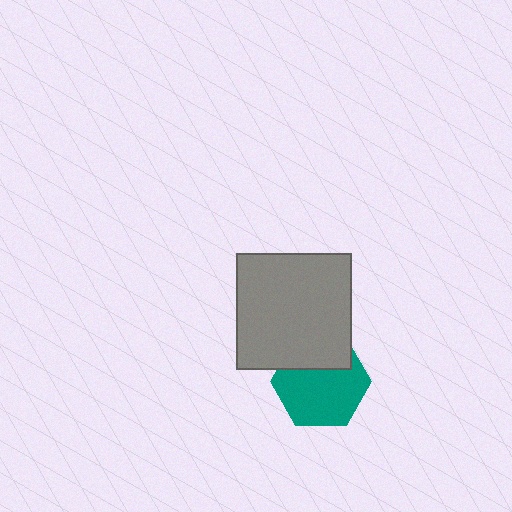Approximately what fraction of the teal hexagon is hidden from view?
Roughly 31% of the teal hexagon is hidden behind the gray square.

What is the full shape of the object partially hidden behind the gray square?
The partially hidden object is a teal hexagon.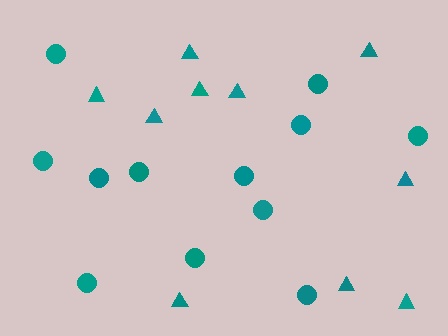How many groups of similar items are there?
There are 2 groups: one group of triangles (10) and one group of circles (12).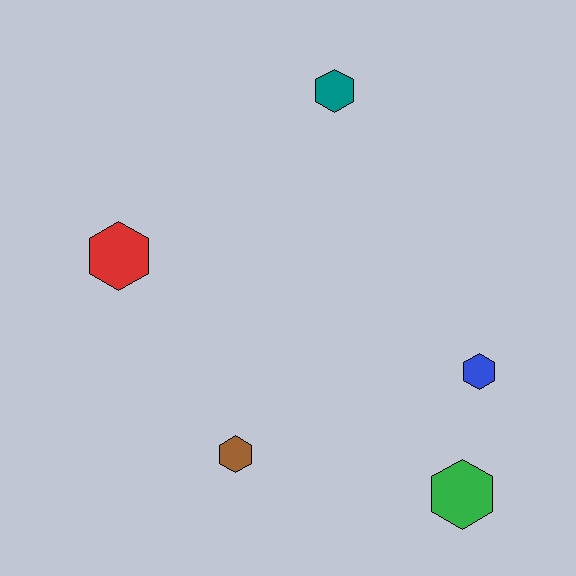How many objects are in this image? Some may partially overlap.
There are 5 objects.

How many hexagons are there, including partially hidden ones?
There are 5 hexagons.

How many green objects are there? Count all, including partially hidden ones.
There is 1 green object.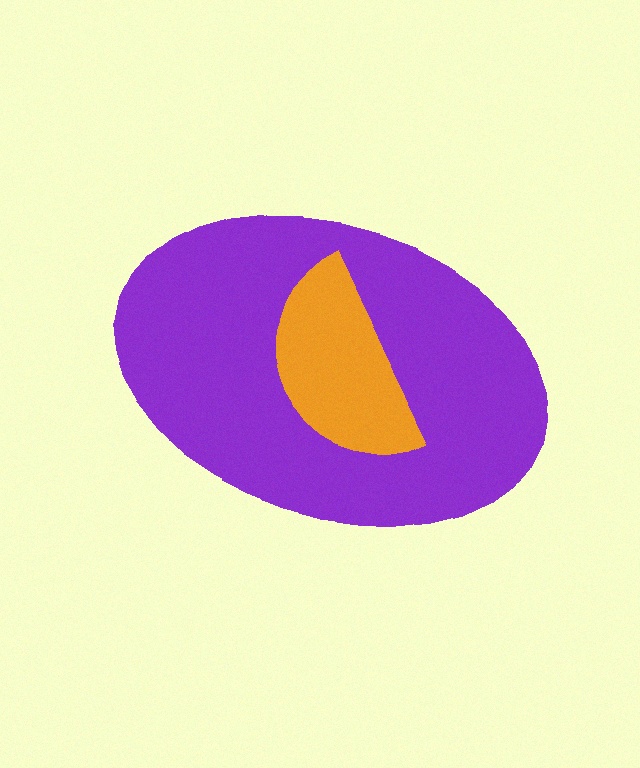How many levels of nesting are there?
2.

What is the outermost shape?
The purple ellipse.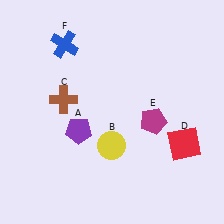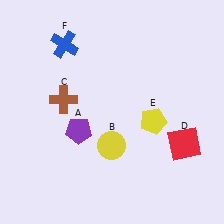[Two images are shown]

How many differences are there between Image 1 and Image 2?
There is 1 difference between the two images.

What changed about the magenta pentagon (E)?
In Image 1, E is magenta. In Image 2, it changed to yellow.